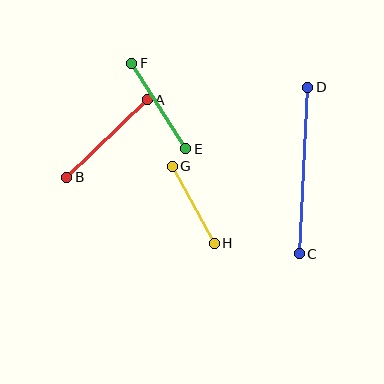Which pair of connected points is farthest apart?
Points C and D are farthest apart.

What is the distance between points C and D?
The distance is approximately 167 pixels.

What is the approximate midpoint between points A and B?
The midpoint is at approximately (107, 138) pixels.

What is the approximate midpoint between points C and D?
The midpoint is at approximately (303, 171) pixels.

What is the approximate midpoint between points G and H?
The midpoint is at approximately (193, 205) pixels.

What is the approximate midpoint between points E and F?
The midpoint is at approximately (159, 106) pixels.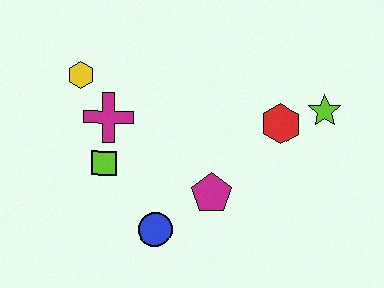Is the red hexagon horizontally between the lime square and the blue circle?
No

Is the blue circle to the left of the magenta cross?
No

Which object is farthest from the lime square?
The lime star is farthest from the lime square.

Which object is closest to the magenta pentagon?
The blue circle is closest to the magenta pentagon.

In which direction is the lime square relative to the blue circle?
The lime square is above the blue circle.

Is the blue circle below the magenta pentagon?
Yes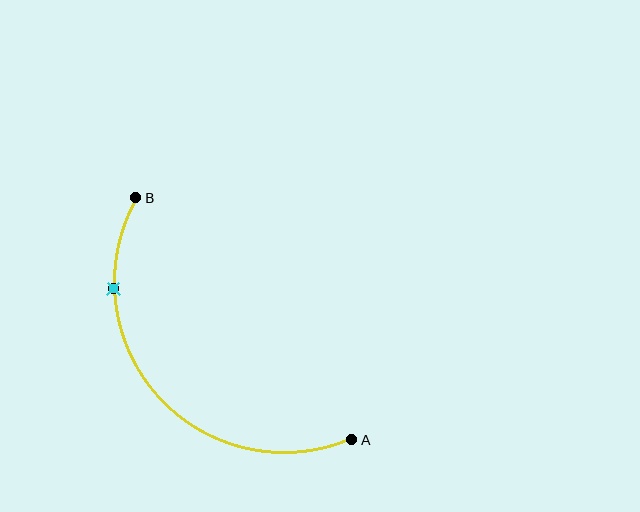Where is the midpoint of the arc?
The arc midpoint is the point on the curve farthest from the straight line joining A and B. It sits below and to the left of that line.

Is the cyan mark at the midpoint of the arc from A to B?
No. The cyan mark lies on the arc but is closer to endpoint B. The arc midpoint would be at the point on the curve equidistant along the arc from both A and B.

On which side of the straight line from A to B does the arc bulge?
The arc bulges below and to the left of the straight line connecting A and B.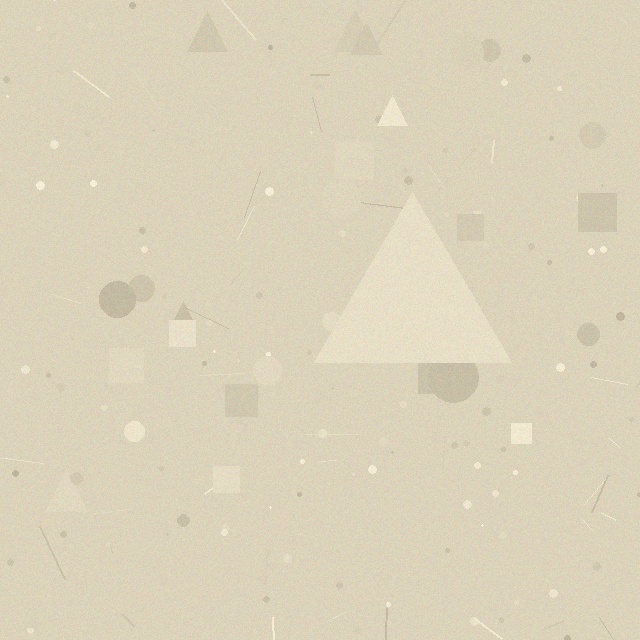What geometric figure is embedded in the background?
A triangle is embedded in the background.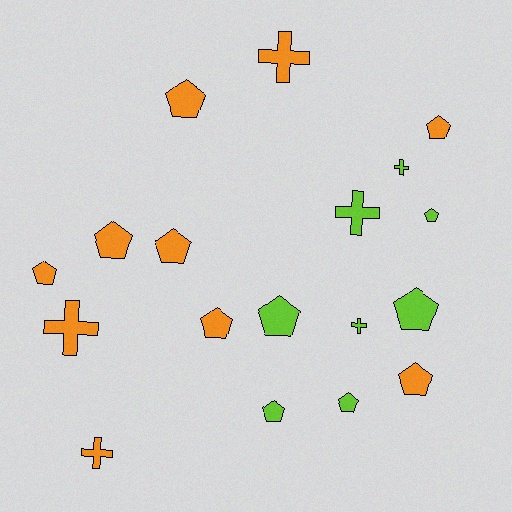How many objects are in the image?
There are 18 objects.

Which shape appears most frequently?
Pentagon, with 12 objects.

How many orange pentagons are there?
There are 7 orange pentagons.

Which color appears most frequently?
Orange, with 10 objects.